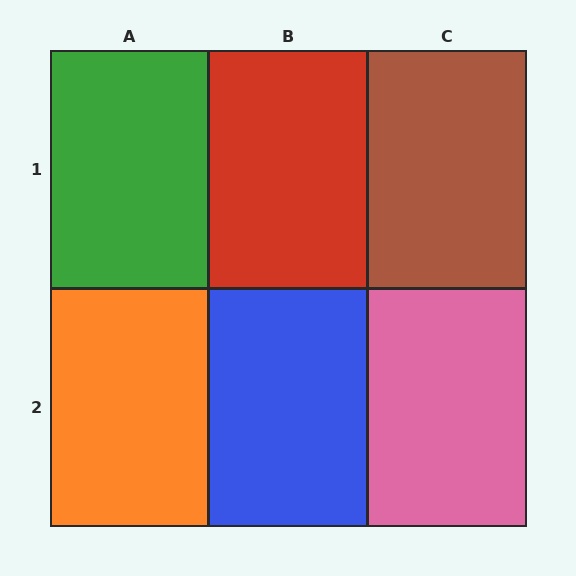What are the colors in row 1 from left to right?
Green, red, brown.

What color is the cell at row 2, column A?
Orange.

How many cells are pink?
1 cell is pink.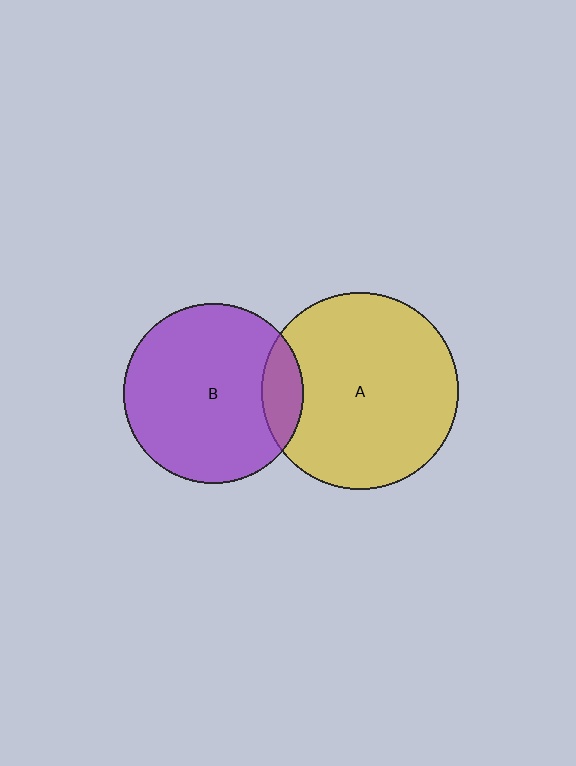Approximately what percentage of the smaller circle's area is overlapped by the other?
Approximately 15%.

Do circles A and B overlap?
Yes.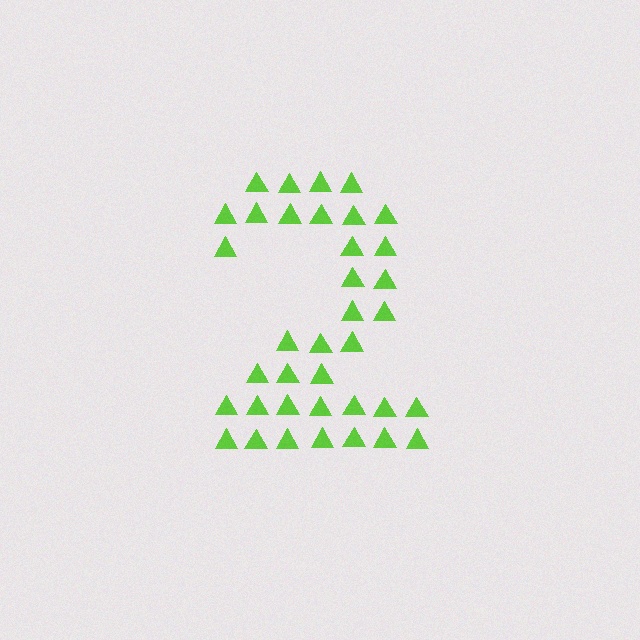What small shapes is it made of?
It is made of small triangles.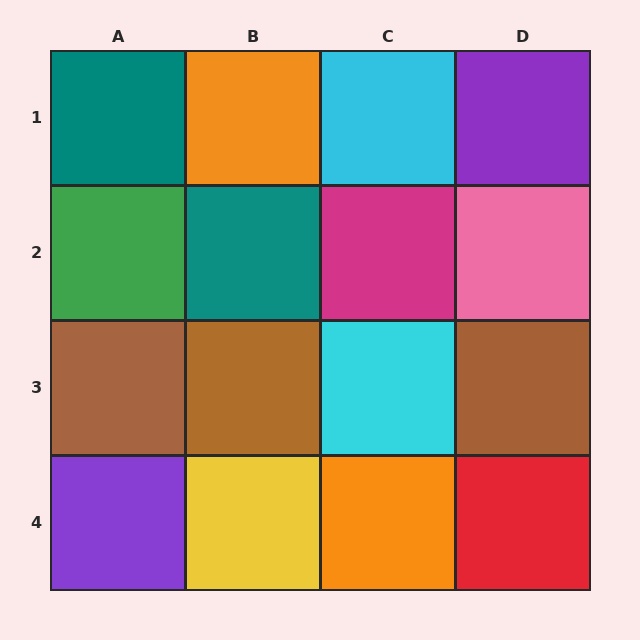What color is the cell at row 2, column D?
Pink.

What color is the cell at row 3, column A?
Brown.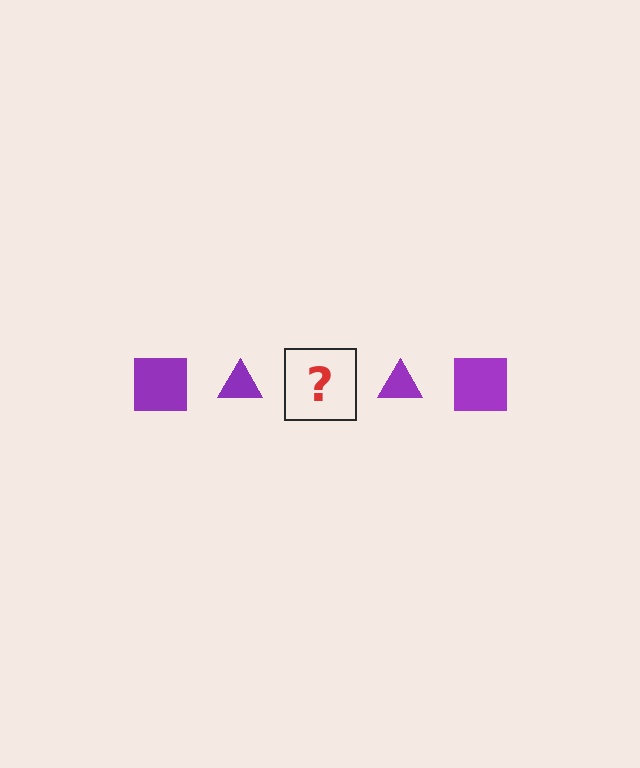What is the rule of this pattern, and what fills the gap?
The rule is that the pattern cycles through square, triangle shapes in purple. The gap should be filled with a purple square.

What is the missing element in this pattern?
The missing element is a purple square.